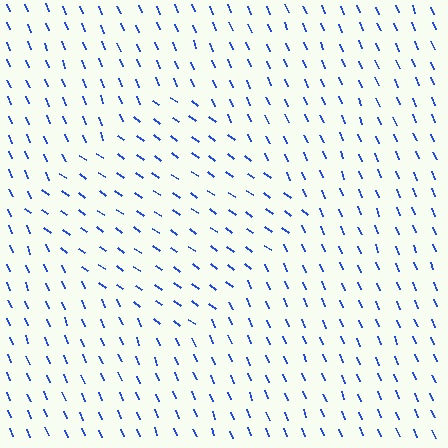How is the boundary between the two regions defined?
The boundary is defined purely by a change in line orientation (approximately 32 degrees difference). All lines are the same color and thickness.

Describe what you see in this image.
The image is filled with small blue line segments. A diamond region in the image has lines oriented differently from the surrounding lines, creating a visible texture boundary.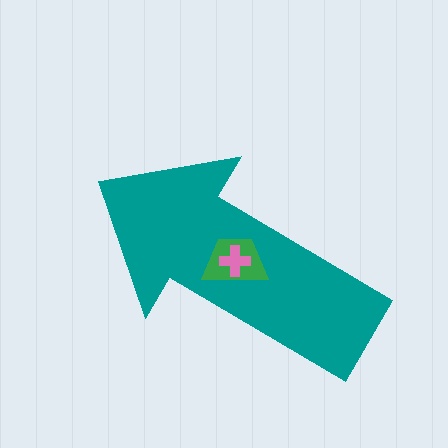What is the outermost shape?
The teal arrow.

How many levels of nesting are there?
3.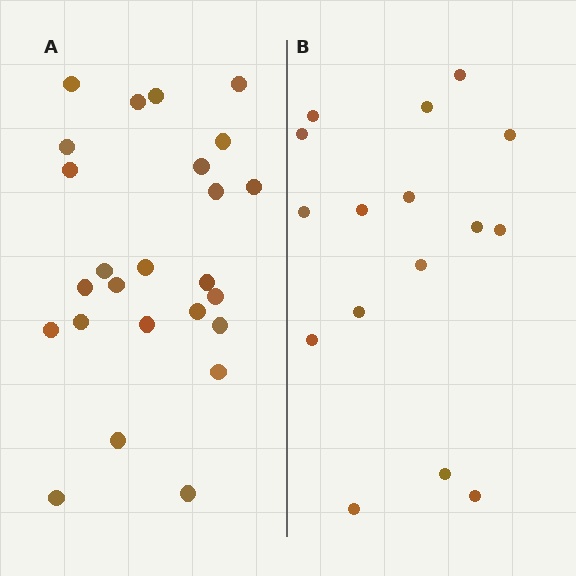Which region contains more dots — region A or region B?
Region A (the left region) has more dots.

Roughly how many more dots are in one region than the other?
Region A has roughly 8 or so more dots than region B.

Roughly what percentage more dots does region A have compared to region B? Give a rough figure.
About 55% more.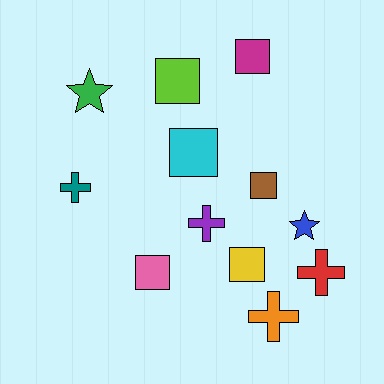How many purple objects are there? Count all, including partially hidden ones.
There is 1 purple object.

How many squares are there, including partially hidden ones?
There are 6 squares.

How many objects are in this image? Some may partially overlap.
There are 12 objects.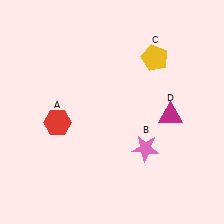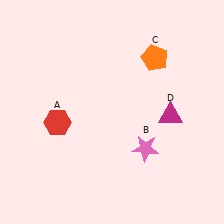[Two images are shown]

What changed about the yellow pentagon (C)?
In Image 1, C is yellow. In Image 2, it changed to orange.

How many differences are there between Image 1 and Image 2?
There is 1 difference between the two images.